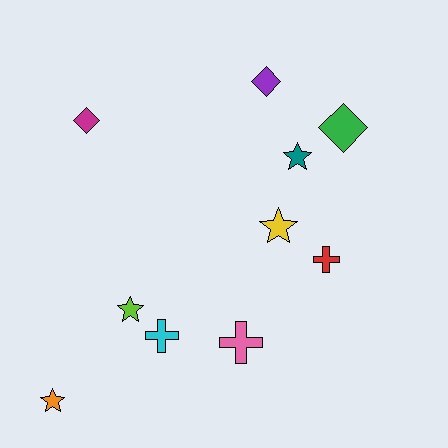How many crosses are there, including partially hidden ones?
There are 3 crosses.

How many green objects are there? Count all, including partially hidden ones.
There is 1 green object.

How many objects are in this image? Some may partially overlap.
There are 10 objects.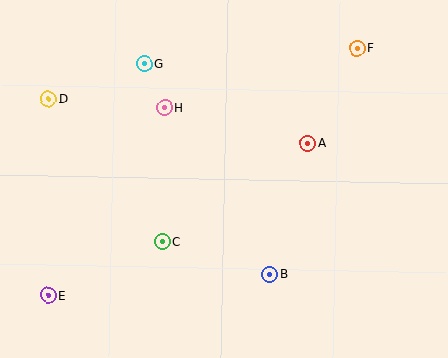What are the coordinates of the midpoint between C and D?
The midpoint between C and D is at (105, 170).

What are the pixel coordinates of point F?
Point F is at (357, 48).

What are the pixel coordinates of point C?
Point C is at (162, 241).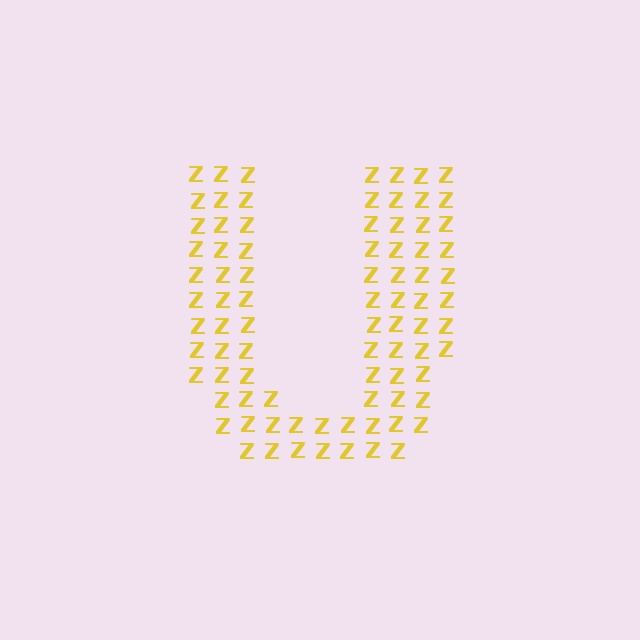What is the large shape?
The large shape is the letter U.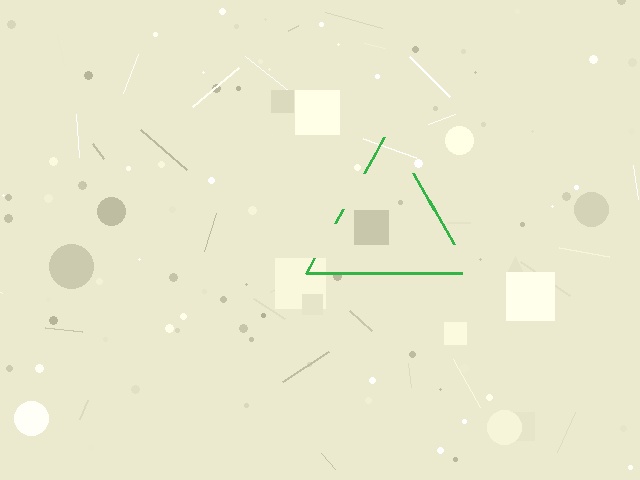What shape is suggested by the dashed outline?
The dashed outline suggests a triangle.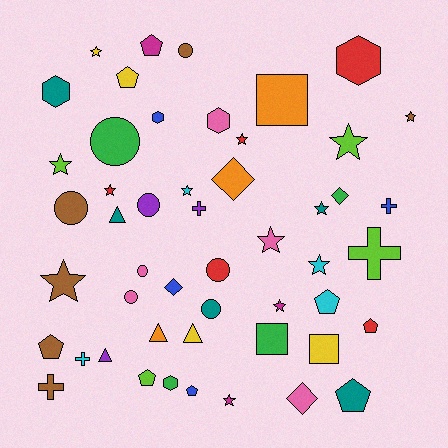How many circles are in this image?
There are 8 circles.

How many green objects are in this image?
There are 4 green objects.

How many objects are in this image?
There are 50 objects.